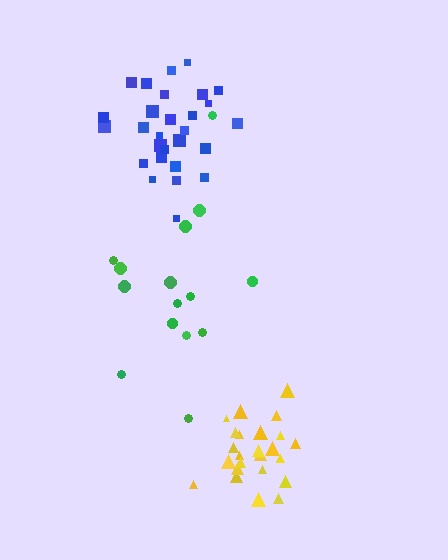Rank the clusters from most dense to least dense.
yellow, blue, green.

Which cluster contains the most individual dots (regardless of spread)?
Blue (28).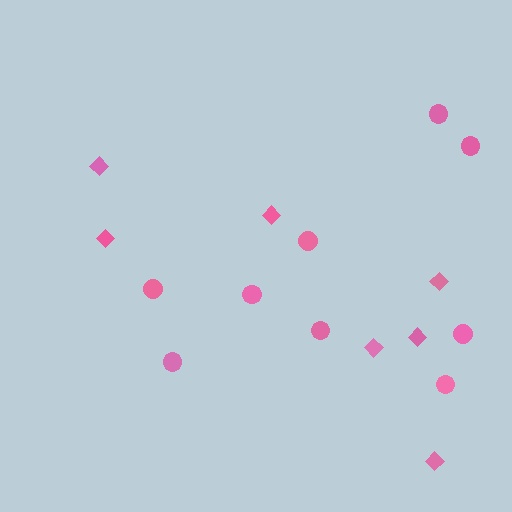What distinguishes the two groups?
There are 2 groups: one group of circles (9) and one group of diamonds (7).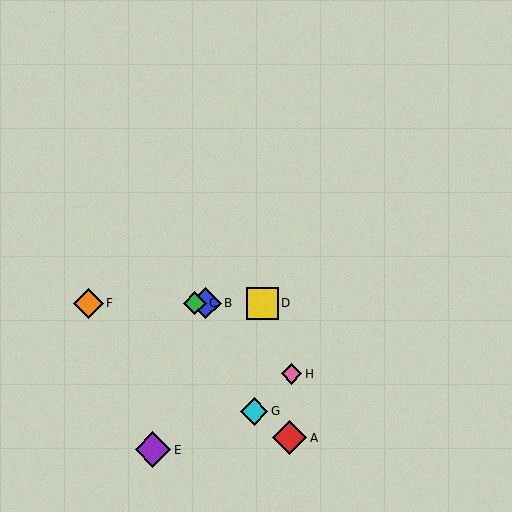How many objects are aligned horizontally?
4 objects (B, C, D, F) are aligned horizontally.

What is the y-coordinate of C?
Object C is at y≈303.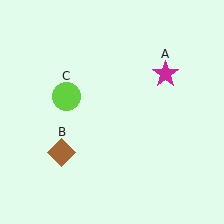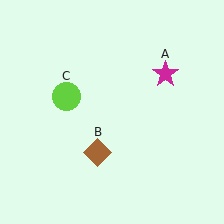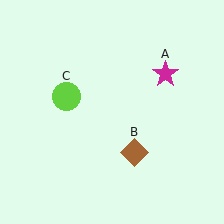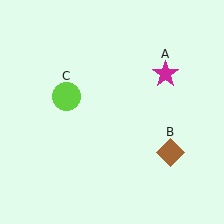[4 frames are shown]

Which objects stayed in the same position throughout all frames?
Magenta star (object A) and lime circle (object C) remained stationary.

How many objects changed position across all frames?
1 object changed position: brown diamond (object B).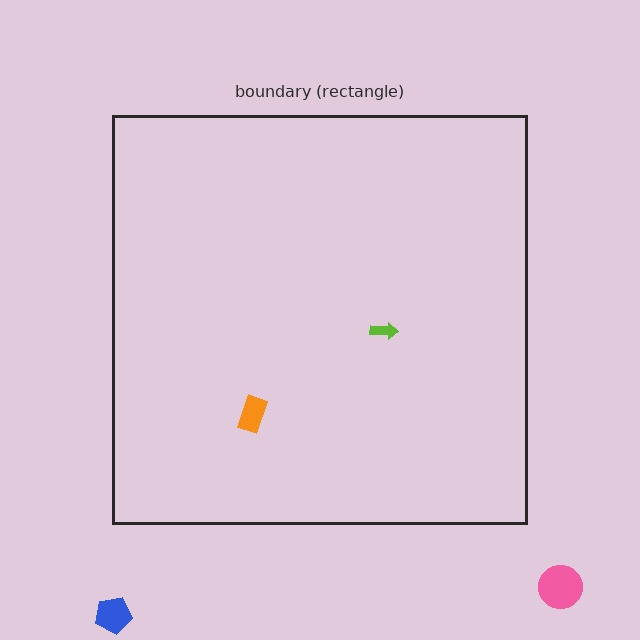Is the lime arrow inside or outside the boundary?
Inside.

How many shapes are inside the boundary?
2 inside, 2 outside.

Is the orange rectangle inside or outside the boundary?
Inside.